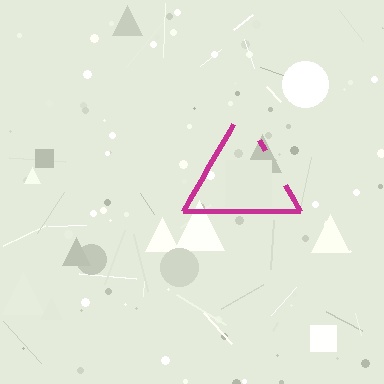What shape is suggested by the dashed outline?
The dashed outline suggests a triangle.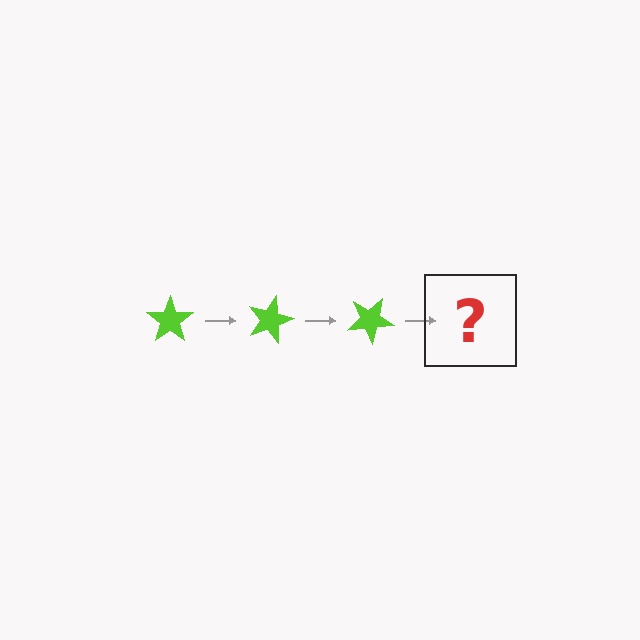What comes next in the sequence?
The next element should be a lime star rotated 45 degrees.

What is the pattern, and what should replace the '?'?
The pattern is that the star rotates 15 degrees each step. The '?' should be a lime star rotated 45 degrees.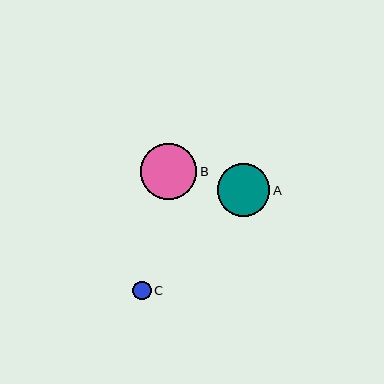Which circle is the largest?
Circle B is the largest with a size of approximately 56 pixels.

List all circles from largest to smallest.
From largest to smallest: B, A, C.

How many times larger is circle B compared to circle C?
Circle B is approximately 3.0 times the size of circle C.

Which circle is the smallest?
Circle C is the smallest with a size of approximately 19 pixels.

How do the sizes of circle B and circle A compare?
Circle B and circle A are approximately the same size.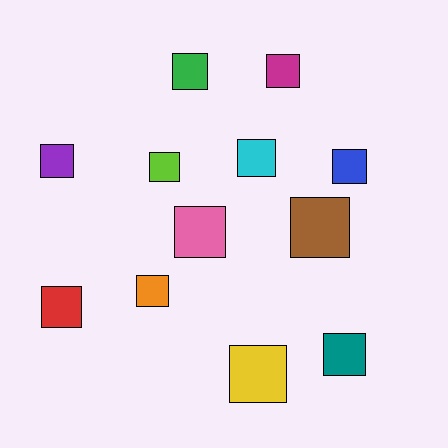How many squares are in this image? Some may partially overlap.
There are 12 squares.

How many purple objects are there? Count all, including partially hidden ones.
There is 1 purple object.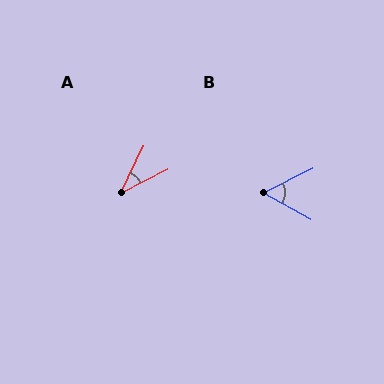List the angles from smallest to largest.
A (37°), B (56°).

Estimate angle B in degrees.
Approximately 56 degrees.